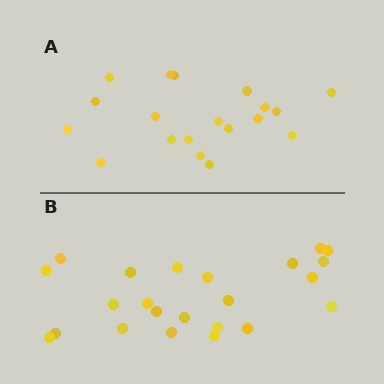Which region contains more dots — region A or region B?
Region B (the bottom region) has more dots.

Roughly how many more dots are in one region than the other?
Region B has about 4 more dots than region A.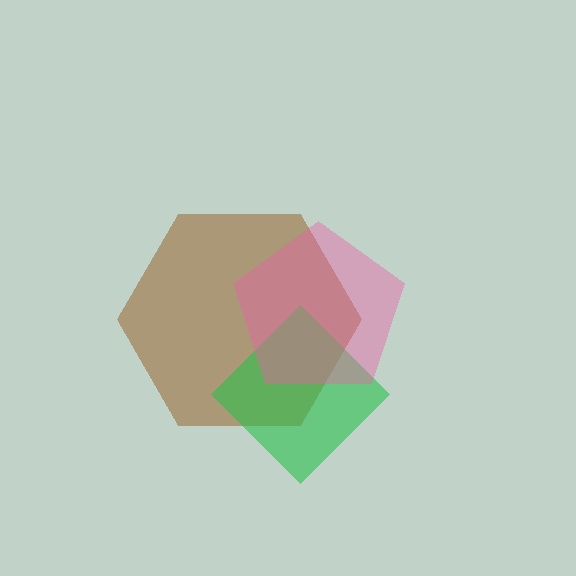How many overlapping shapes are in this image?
There are 3 overlapping shapes in the image.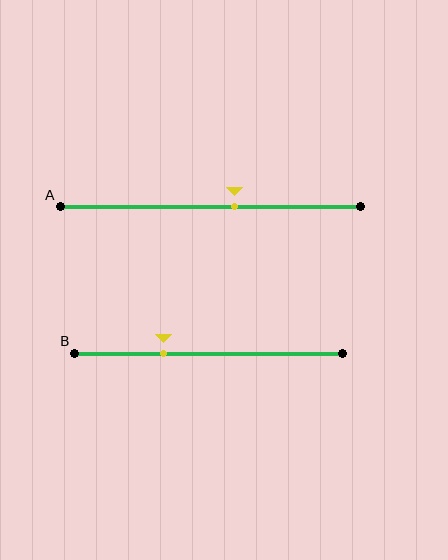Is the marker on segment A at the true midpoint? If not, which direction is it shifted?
No, the marker on segment A is shifted to the right by about 8% of the segment length.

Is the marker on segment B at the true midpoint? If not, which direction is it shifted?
No, the marker on segment B is shifted to the left by about 17% of the segment length.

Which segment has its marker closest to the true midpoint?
Segment A has its marker closest to the true midpoint.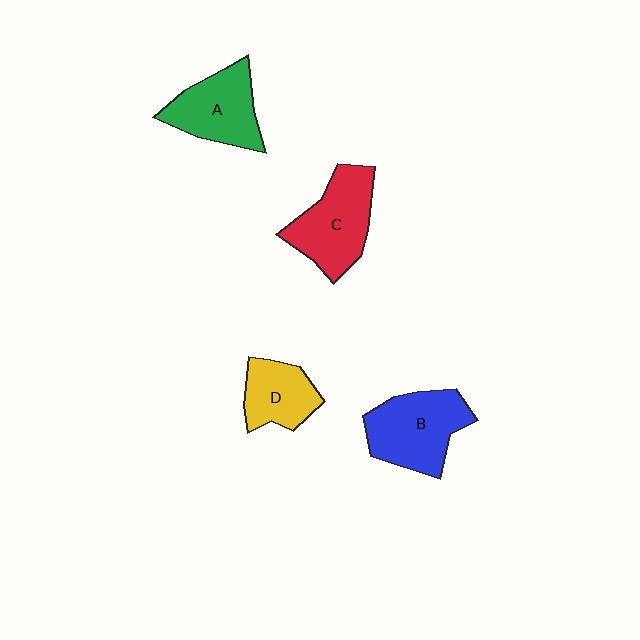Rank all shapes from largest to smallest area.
From largest to smallest: B (blue), C (red), A (green), D (yellow).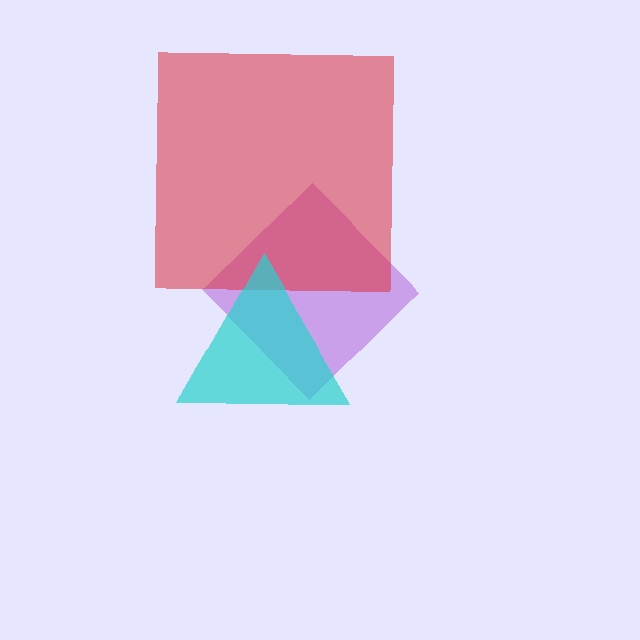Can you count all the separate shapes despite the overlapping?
Yes, there are 3 separate shapes.